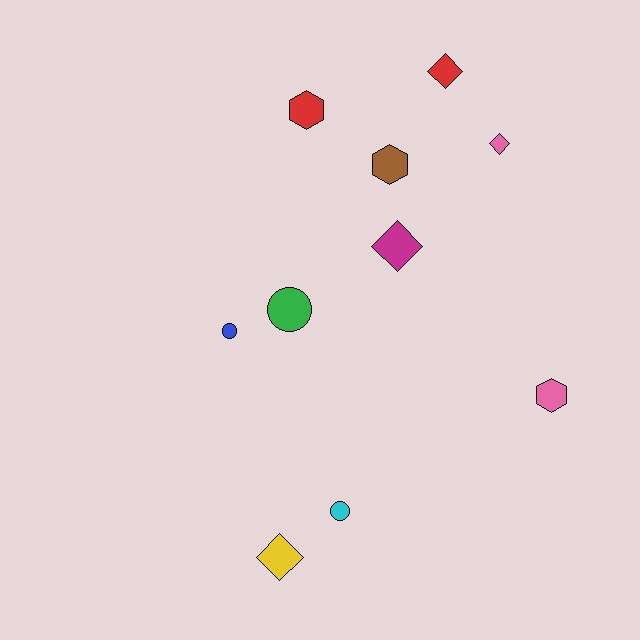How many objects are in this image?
There are 10 objects.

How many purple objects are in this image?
There are no purple objects.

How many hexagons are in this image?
There are 3 hexagons.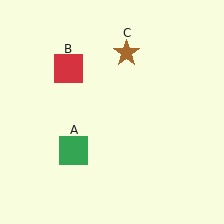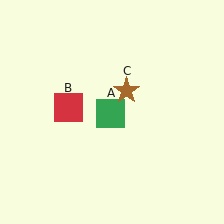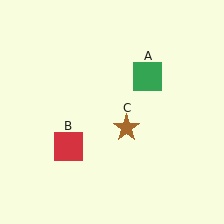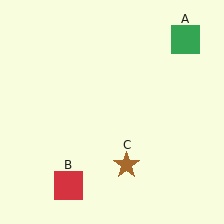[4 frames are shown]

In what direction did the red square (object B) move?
The red square (object B) moved down.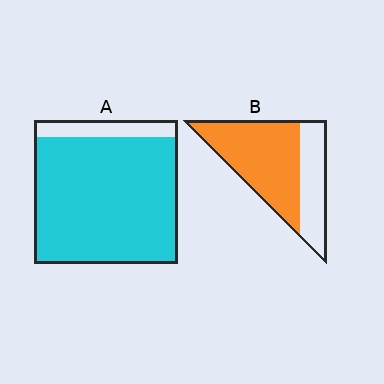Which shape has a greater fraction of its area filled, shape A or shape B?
Shape A.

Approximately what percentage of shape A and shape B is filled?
A is approximately 90% and B is approximately 65%.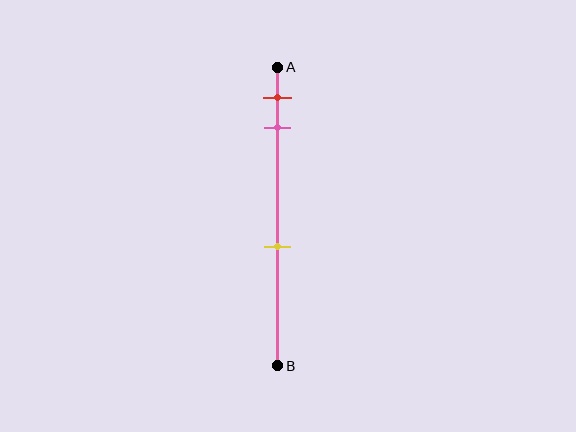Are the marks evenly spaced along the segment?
No, the marks are not evenly spaced.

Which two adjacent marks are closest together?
The red and pink marks are the closest adjacent pair.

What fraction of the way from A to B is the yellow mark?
The yellow mark is approximately 60% (0.6) of the way from A to B.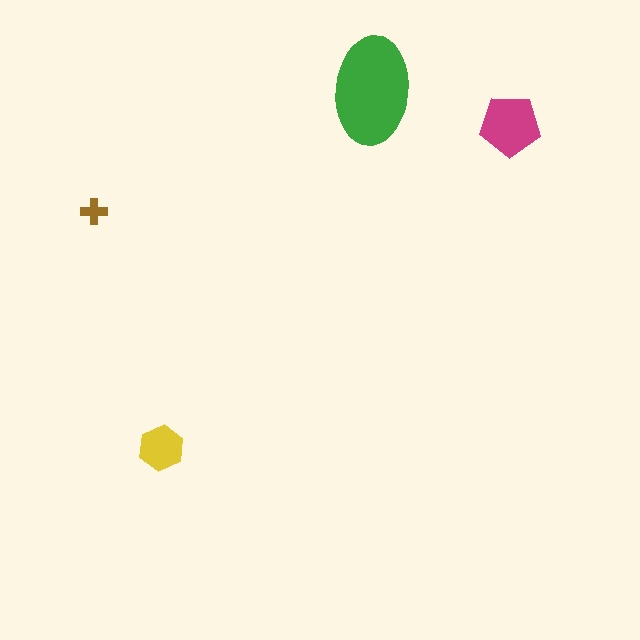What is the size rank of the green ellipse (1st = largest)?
1st.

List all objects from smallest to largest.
The brown cross, the yellow hexagon, the magenta pentagon, the green ellipse.